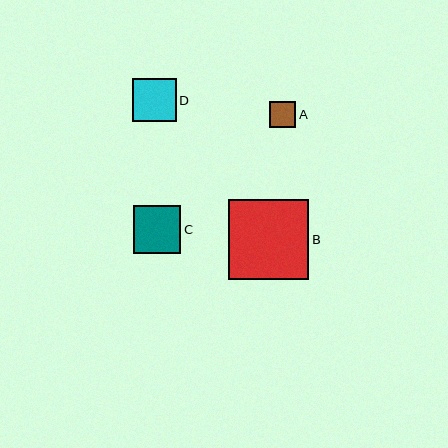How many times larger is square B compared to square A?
Square B is approximately 3.1 times the size of square A.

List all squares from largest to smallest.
From largest to smallest: B, C, D, A.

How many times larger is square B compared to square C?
Square B is approximately 1.7 times the size of square C.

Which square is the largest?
Square B is the largest with a size of approximately 80 pixels.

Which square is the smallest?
Square A is the smallest with a size of approximately 26 pixels.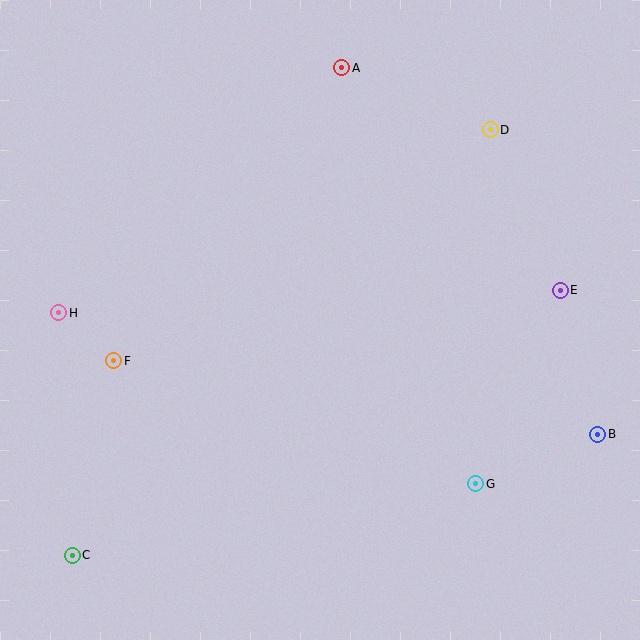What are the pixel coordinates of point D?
Point D is at (490, 130).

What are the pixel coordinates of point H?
Point H is at (59, 313).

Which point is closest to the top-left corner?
Point H is closest to the top-left corner.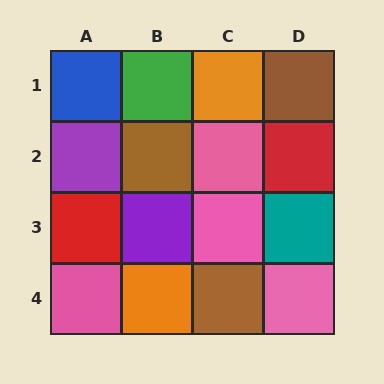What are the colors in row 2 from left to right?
Purple, brown, pink, red.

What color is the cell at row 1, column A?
Blue.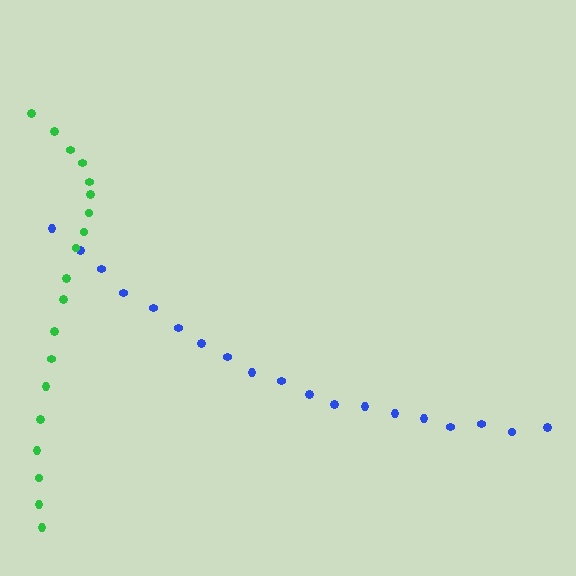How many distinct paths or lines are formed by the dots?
There are 2 distinct paths.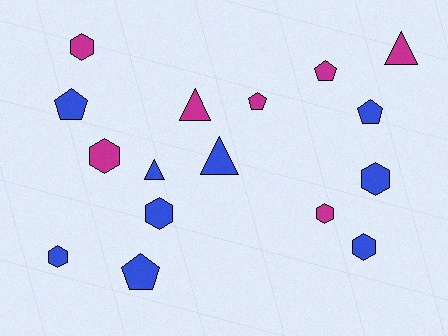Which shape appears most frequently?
Hexagon, with 7 objects.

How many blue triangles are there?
There are 2 blue triangles.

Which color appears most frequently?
Blue, with 9 objects.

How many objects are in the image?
There are 16 objects.